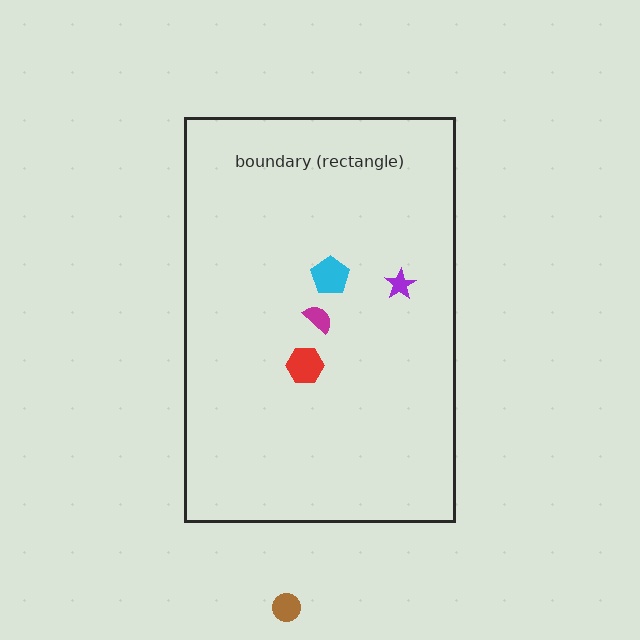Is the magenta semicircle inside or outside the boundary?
Inside.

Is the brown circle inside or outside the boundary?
Outside.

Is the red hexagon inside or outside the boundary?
Inside.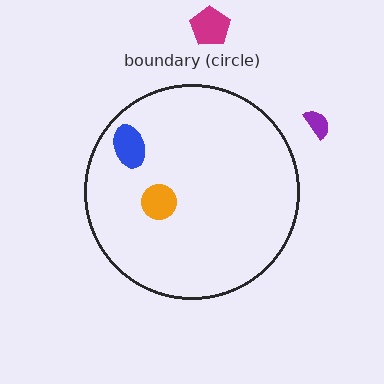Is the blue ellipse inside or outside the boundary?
Inside.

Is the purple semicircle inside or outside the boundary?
Outside.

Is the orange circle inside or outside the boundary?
Inside.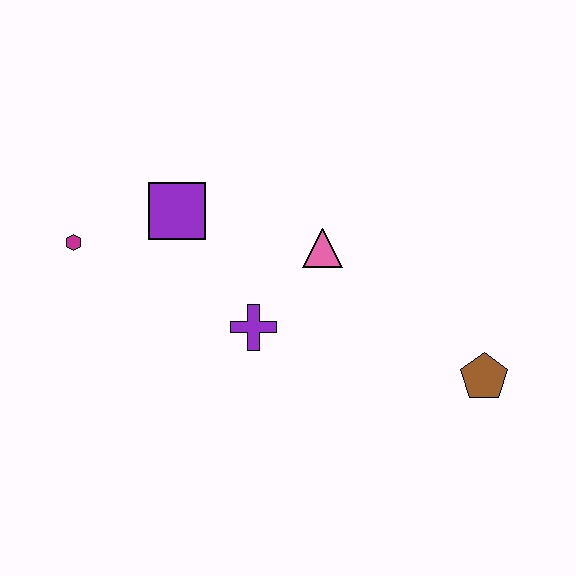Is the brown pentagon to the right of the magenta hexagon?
Yes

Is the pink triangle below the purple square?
Yes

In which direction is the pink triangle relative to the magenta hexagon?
The pink triangle is to the right of the magenta hexagon.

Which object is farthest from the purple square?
The brown pentagon is farthest from the purple square.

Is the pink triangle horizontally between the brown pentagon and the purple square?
Yes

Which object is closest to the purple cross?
The pink triangle is closest to the purple cross.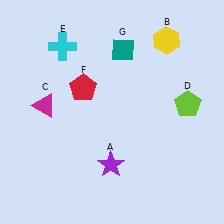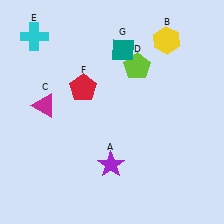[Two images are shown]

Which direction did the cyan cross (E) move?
The cyan cross (E) moved left.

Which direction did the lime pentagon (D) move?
The lime pentagon (D) moved left.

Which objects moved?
The objects that moved are: the lime pentagon (D), the cyan cross (E).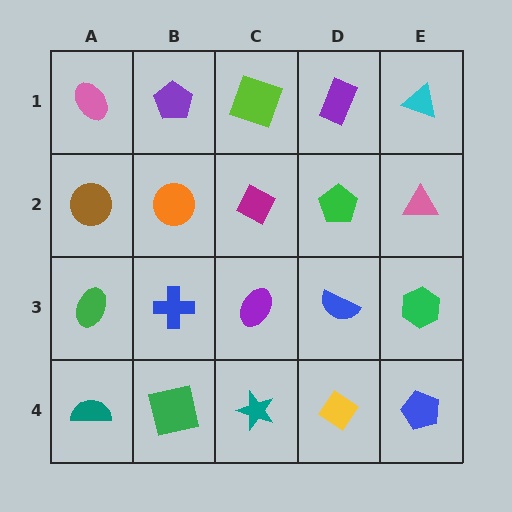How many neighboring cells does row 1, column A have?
2.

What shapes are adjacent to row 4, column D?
A blue semicircle (row 3, column D), a teal star (row 4, column C), a blue pentagon (row 4, column E).